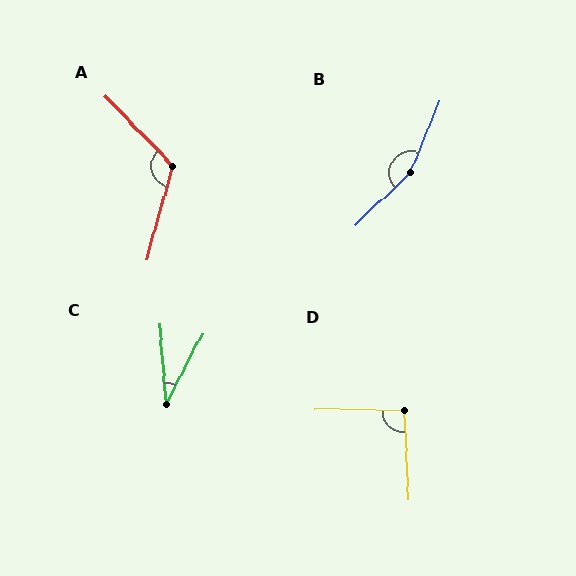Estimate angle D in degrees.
Approximately 93 degrees.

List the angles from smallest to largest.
C (32°), D (93°), A (121°), B (156°).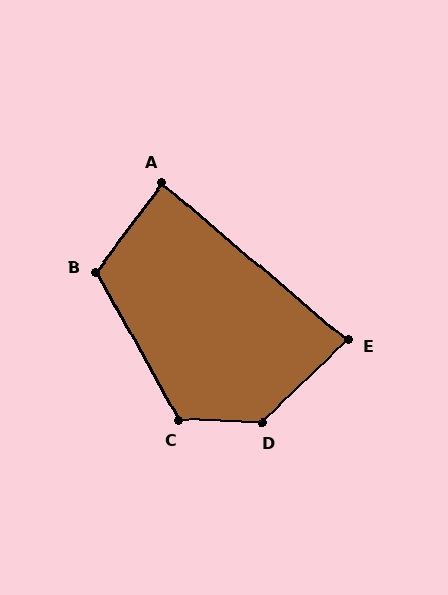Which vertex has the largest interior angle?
D, at approximately 134 degrees.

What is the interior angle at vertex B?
Approximately 114 degrees (obtuse).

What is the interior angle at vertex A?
Approximately 86 degrees (approximately right).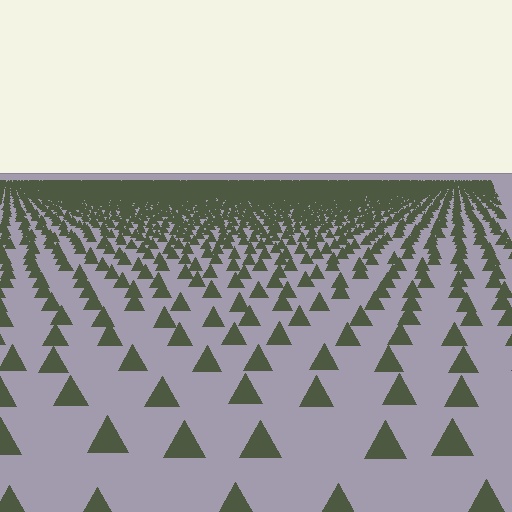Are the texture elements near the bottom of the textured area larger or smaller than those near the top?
Larger. Near the bottom, elements are closer to the viewer and appear at a bigger on-screen size.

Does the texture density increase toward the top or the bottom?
Density increases toward the top.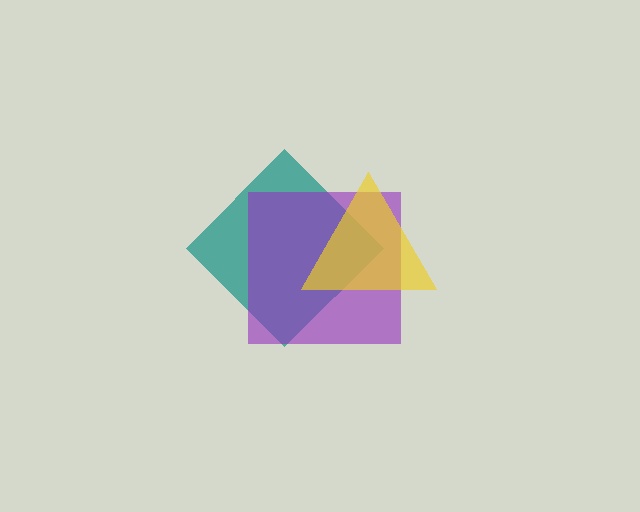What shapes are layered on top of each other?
The layered shapes are: a teal diamond, a purple square, a yellow triangle.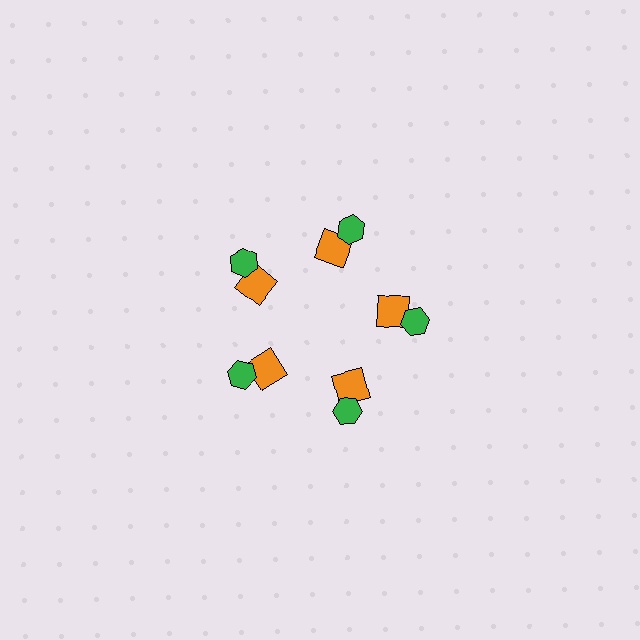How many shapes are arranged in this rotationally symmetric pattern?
There are 10 shapes, arranged in 5 groups of 2.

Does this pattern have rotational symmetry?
Yes, this pattern has 5-fold rotational symmetry. It looks the same after rotating 72 degrees around the center.